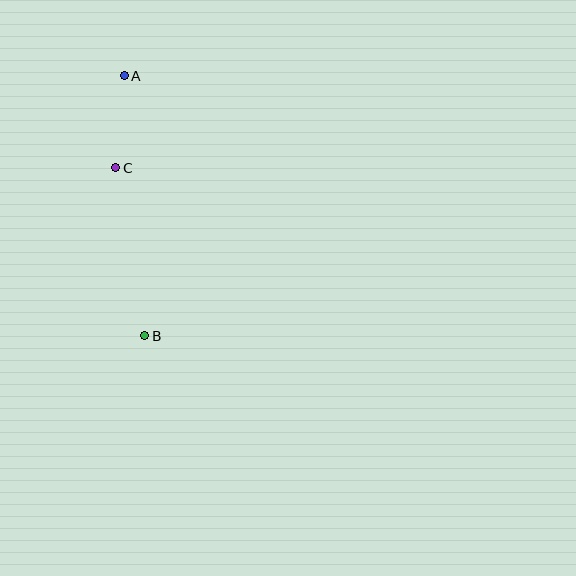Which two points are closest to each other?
Points A and C are closest to each other.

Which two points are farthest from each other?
Points A and B are farthest from each other.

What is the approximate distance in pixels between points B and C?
The distance between B and C is approximately 170 pixels.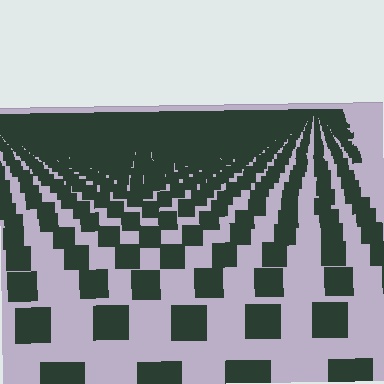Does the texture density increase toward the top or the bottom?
Density increases toward the top.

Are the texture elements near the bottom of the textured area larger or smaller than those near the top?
Larger. Near the bottom, elements are closer to the viewer and appear at a bigger on-screen size.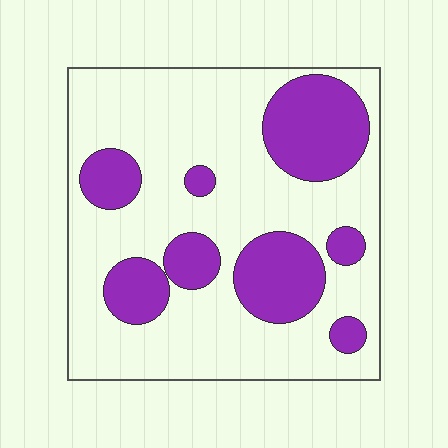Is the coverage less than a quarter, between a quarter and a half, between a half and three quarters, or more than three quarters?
Between a quarter and a half.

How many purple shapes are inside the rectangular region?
8.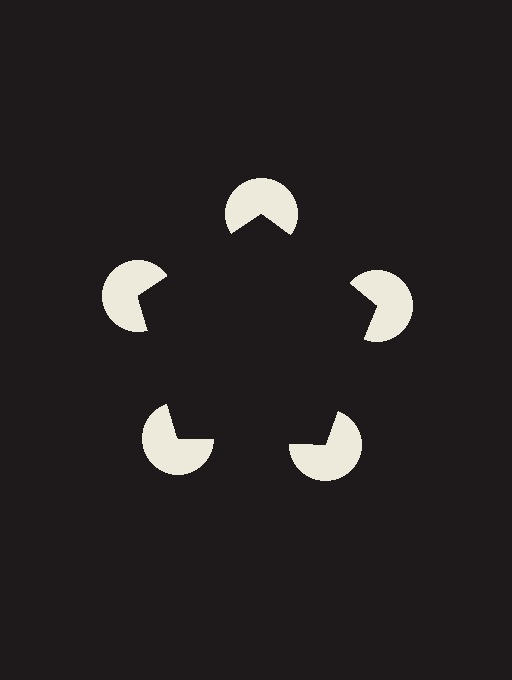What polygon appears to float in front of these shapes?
An illusory pentagon — its edges are inferred from the aligned wedge cuts in the pac-man discs, not physically drawn.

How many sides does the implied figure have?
5 sides.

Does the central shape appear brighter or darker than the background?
It typically appears slightly darker than the background, even though no actual brightness change is drawn.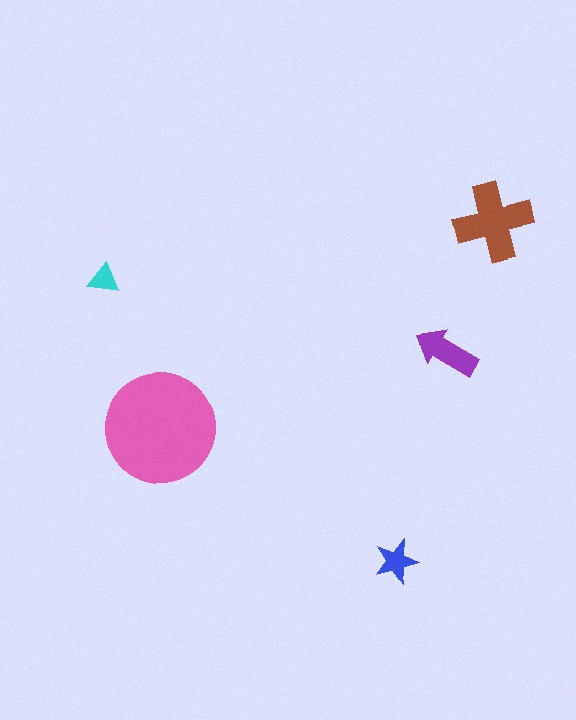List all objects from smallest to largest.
The cyan triangle, the blue star, the purple arrow, the brown cross, the pink circle.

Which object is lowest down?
The blue star is bottommost.